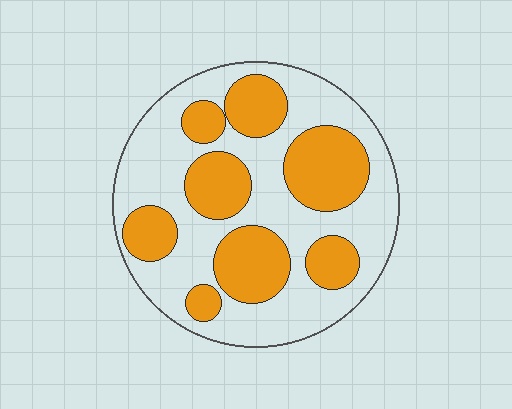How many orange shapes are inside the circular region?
8.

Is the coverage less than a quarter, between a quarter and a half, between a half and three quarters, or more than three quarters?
Between a quarter and a half.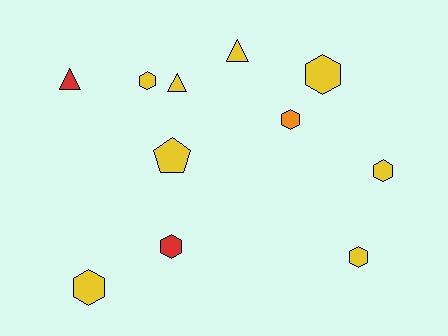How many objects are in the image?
There are 11 objects.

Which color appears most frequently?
Yellow, with 8 objects.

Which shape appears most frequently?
Hexagon, with 7 objects.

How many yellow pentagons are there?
There is 1 yellow pentagon.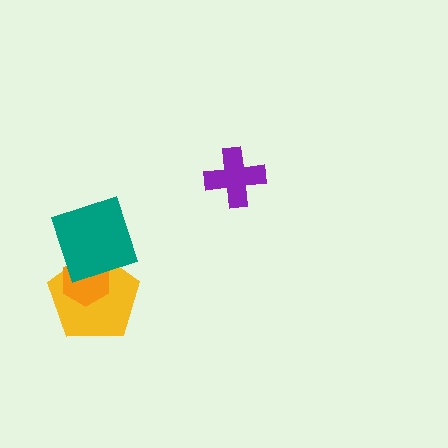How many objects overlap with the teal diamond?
2 objects overlap with the teal diamond.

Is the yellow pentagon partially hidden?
Yes, it is partially covered by another shape.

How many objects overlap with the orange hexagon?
2 objects overlap with the orange hexagon.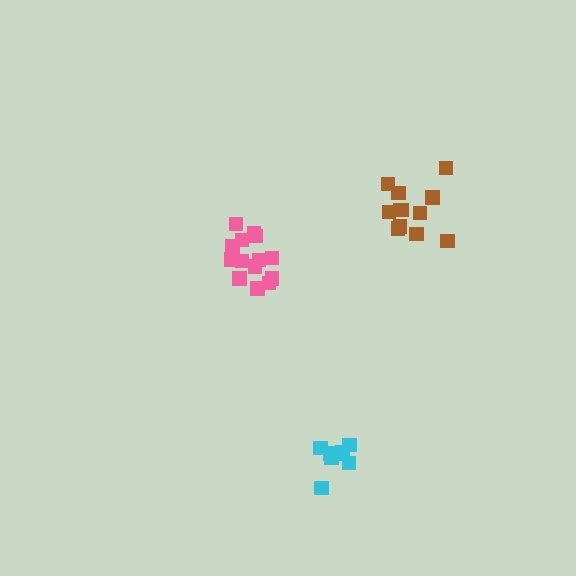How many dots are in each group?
Group 1: 12 dots, Group 2: 14 dots, Group 3: 8 dots (34 total).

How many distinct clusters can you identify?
There are 3 distinct clusters.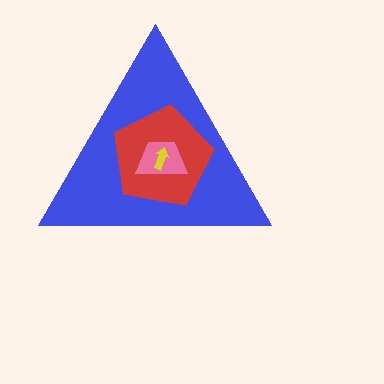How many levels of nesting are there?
4.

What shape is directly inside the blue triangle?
The red pentagon.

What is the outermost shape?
The blue triangle.